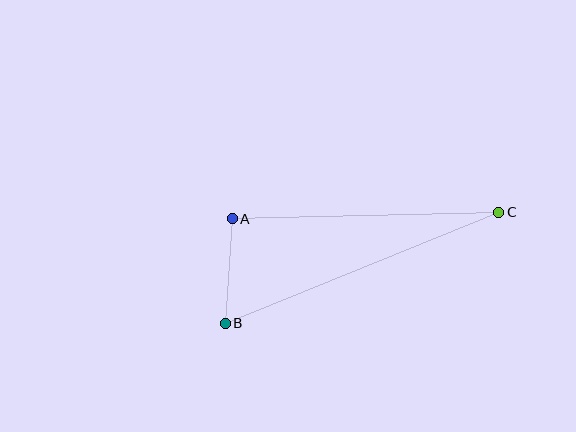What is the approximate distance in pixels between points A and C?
The distance between A and C is approximately 267 pixels.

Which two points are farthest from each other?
Points B and C are farthest from each other.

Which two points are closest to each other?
Points A and B are closest to each other.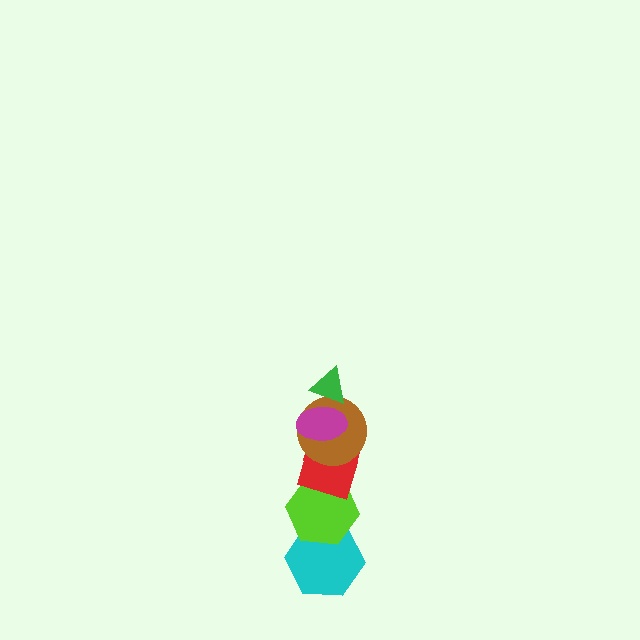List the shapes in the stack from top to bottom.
From top to bottom: the green triangle, the magenta ellipse, the brown circle, the red diamond, the lime hexagon, the cyan hexagon.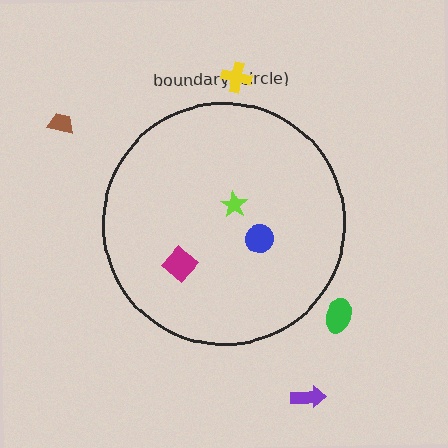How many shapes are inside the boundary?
3 inside, 4 outside.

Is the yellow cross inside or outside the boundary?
Outside.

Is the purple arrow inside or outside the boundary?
Outside.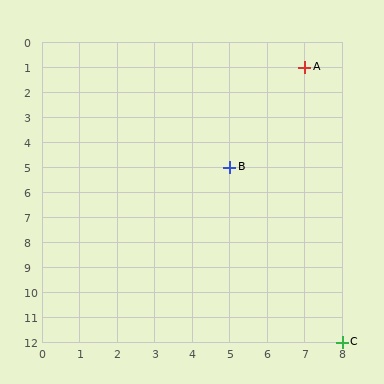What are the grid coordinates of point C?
Point C is at grid coordinates (8, 12).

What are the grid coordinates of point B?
Point B is at grid coordinates (5, 5).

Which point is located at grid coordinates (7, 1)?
Point A is at (7, 1).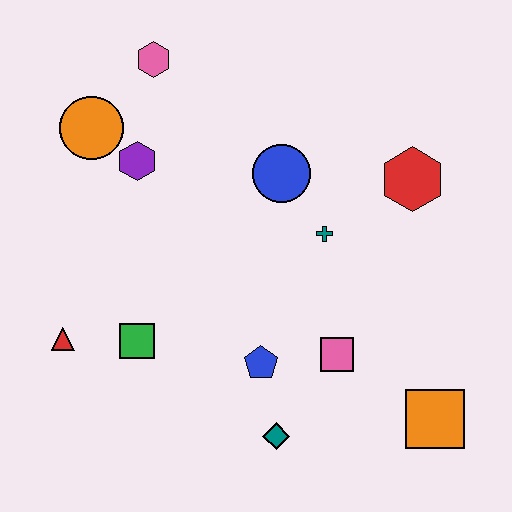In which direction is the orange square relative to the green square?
The orange square is to the right of the green square.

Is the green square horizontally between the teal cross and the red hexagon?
No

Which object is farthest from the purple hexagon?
The orange square is farthest from the purple hexagon.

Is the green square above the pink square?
Yes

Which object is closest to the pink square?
The blue pentagon is closest to the pink square.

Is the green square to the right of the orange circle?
Yes